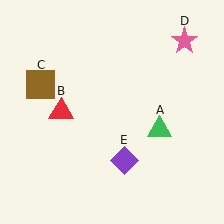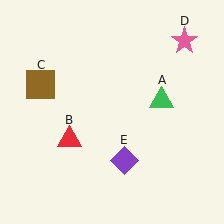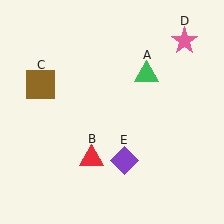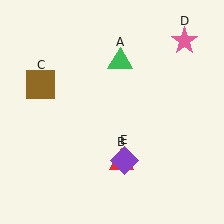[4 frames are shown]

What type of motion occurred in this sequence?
The green triangle (object A), red triangle (object B) rotated counterclockwise around the center of the scene.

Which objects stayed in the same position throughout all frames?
Brown square (object C) and pink star (object D) and purple diamond (object E) remained stationary.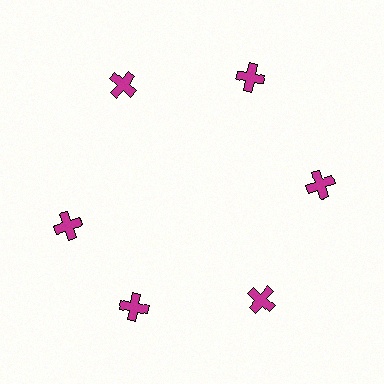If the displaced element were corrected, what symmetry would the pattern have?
It would have 6-fold rotational symmetry — the pattern would map onto itself every 60 degrees.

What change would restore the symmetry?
The symmetry would be restored by rotating it back into even spacing with its neighbors so that all 6 crosses sit at equal angles and equal distance from the center.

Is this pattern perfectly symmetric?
No. The 6 magenta crosses are arranged in a ring, but one element near the 9 o'clock position is rotated out of alignment along the ring, breaking the 6-fold rotational symmetry.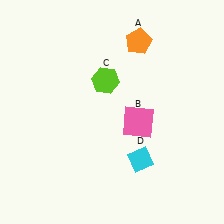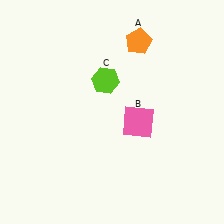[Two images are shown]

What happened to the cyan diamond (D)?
The cyan diamond (D) was removed in Image 2. It was in the bottom-right area of Image 1.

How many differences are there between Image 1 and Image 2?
There is 1 difference between the two images.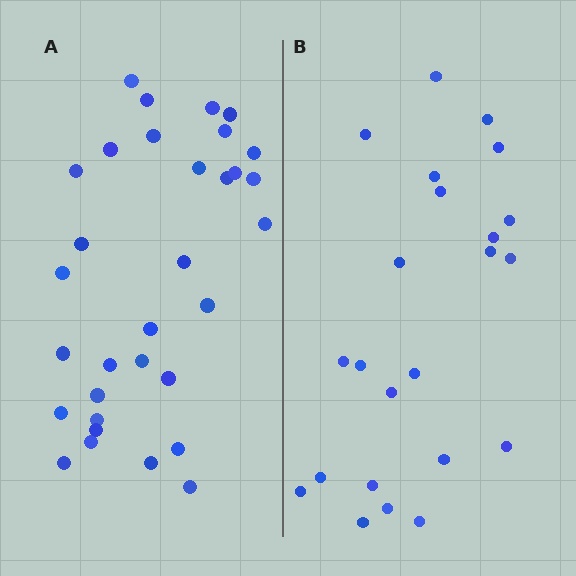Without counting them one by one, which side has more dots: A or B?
Region A (the left region) has more dots.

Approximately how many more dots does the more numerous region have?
Region A has roughly 8 or so more dots than region B.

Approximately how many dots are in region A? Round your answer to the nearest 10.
About 30 dots. (The exact count is 32, which rounds to 30.)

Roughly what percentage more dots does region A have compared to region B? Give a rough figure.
About 40% more.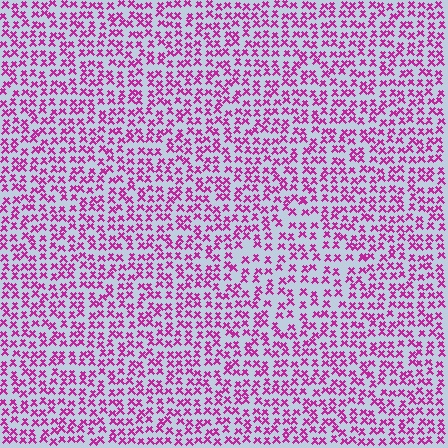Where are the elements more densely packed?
The elements are more densely packed outside the diamond boundary.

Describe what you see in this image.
The image contains small magenta elements arranged at two different densities. A diamond-shaped region is visible where the elements are less densely packed than the surrounding area.